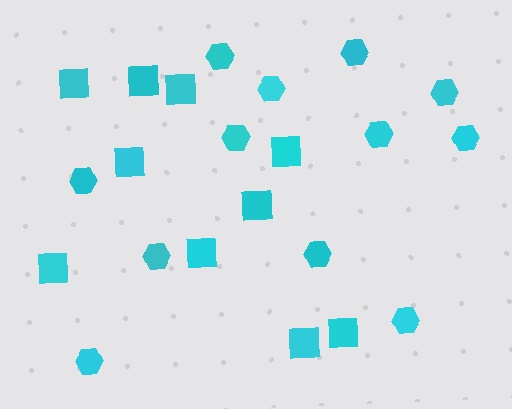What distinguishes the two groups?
There are 2 groups: one group of squares (10) and one group of hexagons (12).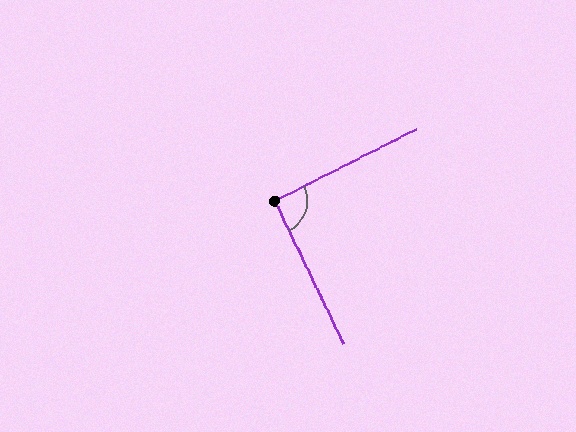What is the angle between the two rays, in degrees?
Approximately 91 degrees.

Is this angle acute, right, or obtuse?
It is approximately a right angle.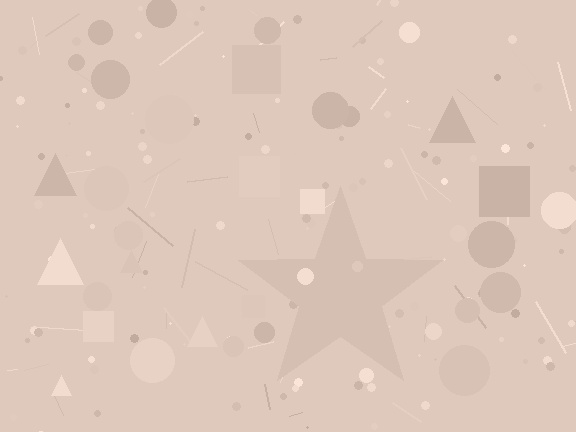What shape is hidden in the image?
A star is hidden in the image.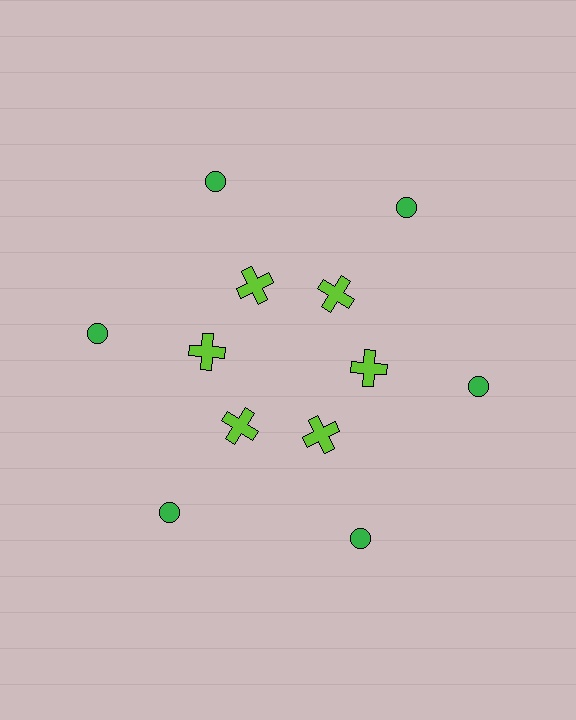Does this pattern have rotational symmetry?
Yes, this pattern has 6-fold rotational symmetry. It looks the same after rotating 60 degrees around the center.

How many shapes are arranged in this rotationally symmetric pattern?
There are 12 shapes, arranged in 6 groups of 2.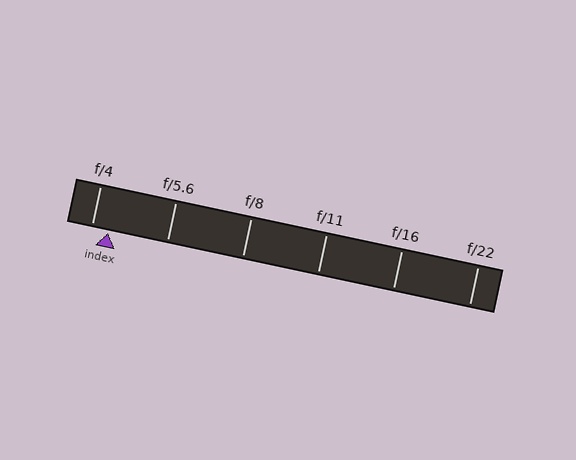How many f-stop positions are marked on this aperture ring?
There are 6 f-stop positions marked.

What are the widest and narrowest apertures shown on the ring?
The widest aperture shown is f/4 and the narrowest is f/22.